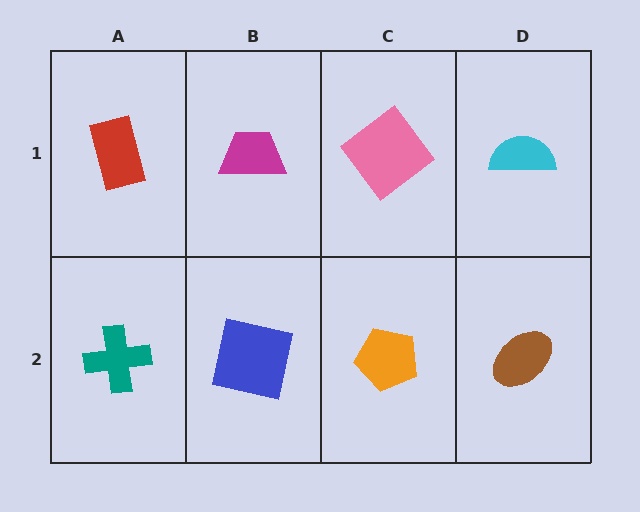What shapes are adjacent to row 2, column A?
A red rectangle (row 1, column A), a blue square (row 2, column B).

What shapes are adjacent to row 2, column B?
A magenta trapezoid (row 1, column B), a teal cross (row 2, column A), an orange pentagon (row 2, column C).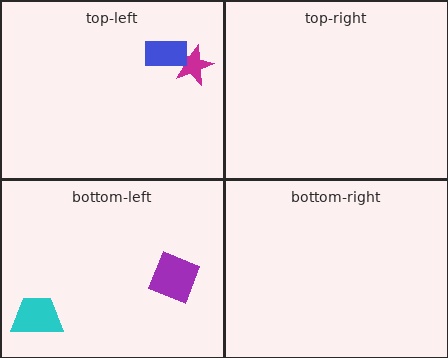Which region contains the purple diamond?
The bottom-left region.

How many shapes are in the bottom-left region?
2.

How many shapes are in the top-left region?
2.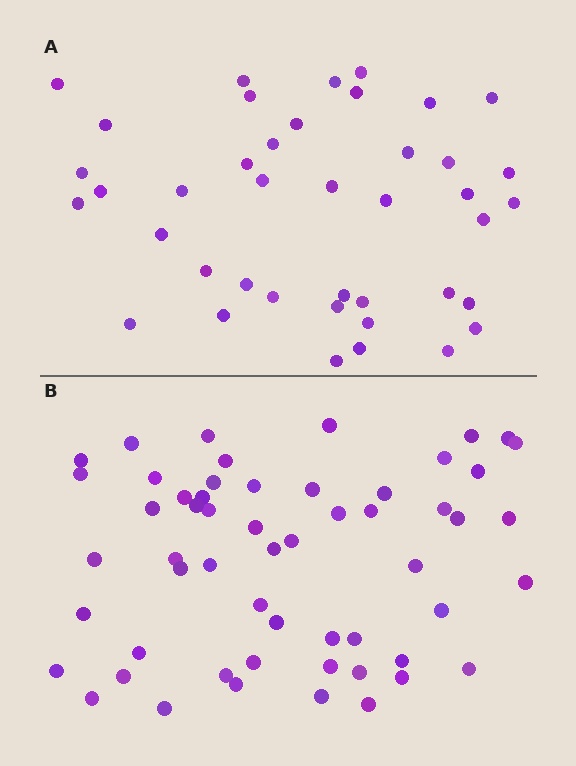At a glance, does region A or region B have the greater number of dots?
Region B (the bottom region) has more dots.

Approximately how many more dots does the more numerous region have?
Region B has approximately 15 more dots than region A.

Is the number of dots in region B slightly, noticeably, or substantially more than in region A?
Region B has noticeably more, but not dramatically so. The ratio is roughly 1.4 to 1.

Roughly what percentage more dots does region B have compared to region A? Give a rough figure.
About 35% more.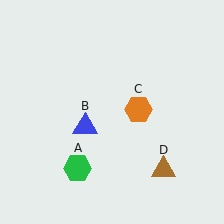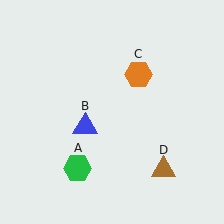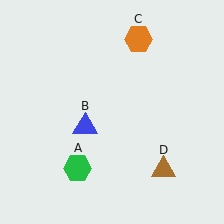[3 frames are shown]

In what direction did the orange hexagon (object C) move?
The orange hexagon (object C) moved up.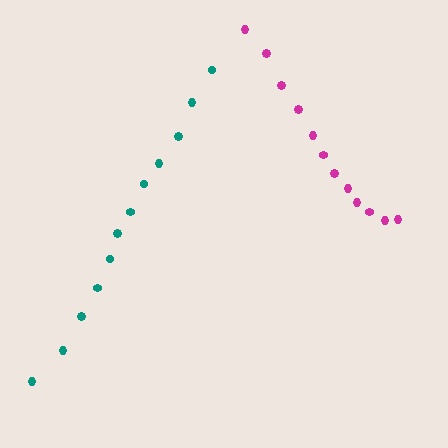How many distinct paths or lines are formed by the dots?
There are 2 distinct paths.